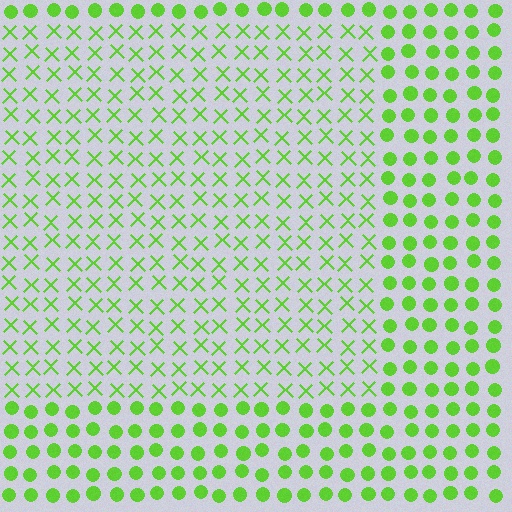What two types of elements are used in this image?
The image uses X marks inside the rectangle region and circles outside it.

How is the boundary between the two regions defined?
The boundary is defined by a change in element shape: X marks inside vs. circles outside. All elements share the same color and spacing.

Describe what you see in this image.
The image is filled with small lime elements arranged in a uniform grid. A rectangle-shaped region contains X marks, while the surrounding area contains circles. The boundary is defined purely by the change in element shape.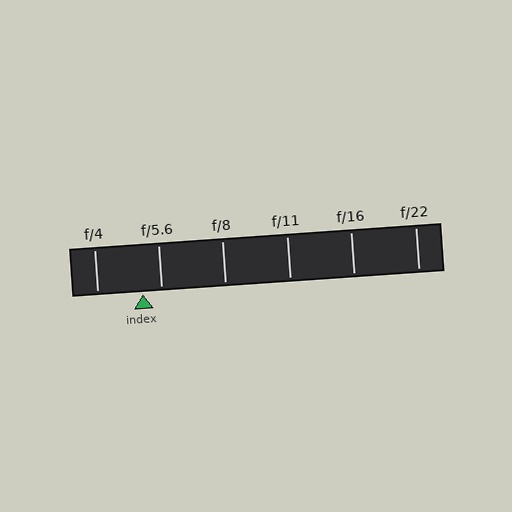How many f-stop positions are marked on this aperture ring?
There are 6 f-stop positions marked.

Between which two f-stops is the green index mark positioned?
The index mark is between f/4 and f/5.6.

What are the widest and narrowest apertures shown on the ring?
The widest aperture shown is f/4 and the narrowest is f/22.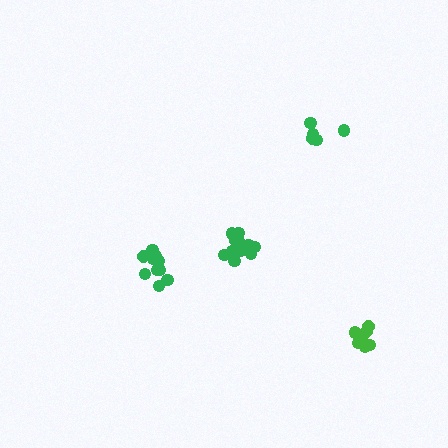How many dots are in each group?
Group 1: 5 dots, Group 2: 10 dots, Group 3: 11 dots, Group 4: 7 dots (33 total).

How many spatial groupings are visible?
There are 4 spatial groupings.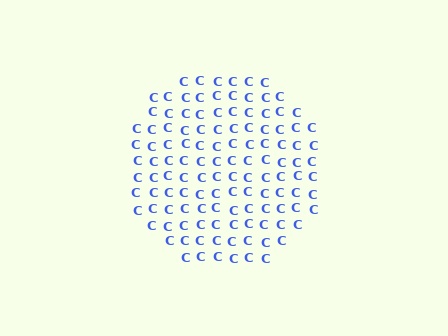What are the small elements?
The small elements are letter C's.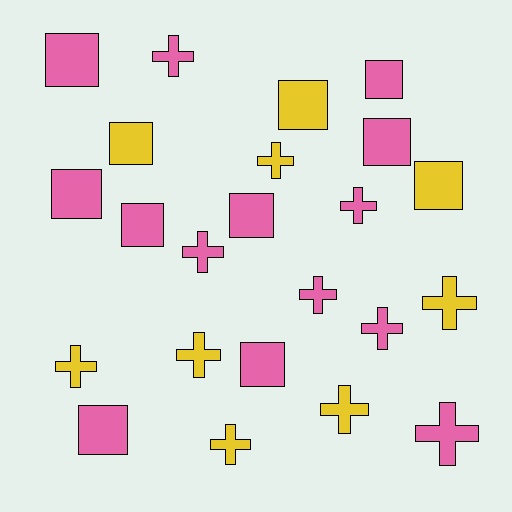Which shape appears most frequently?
Cross, with 12 objects.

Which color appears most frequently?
Pink, with 14 objects.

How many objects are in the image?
There are 23 objects.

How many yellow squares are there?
There are 3 yellow squares.